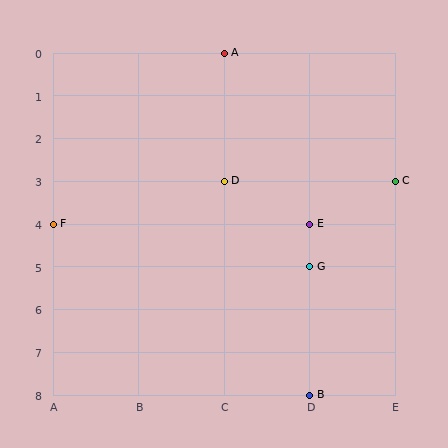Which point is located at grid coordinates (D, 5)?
Point G is at (D, 5).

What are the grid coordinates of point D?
Point D is at grid coordinates (C, 3).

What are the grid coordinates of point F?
Point F is at grid coordinates (A, 4).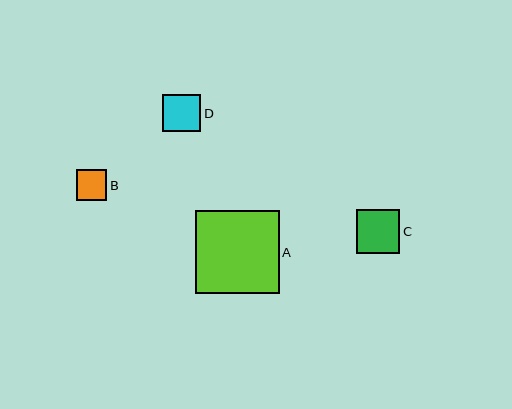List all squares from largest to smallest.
From largest to smallest: A, C, D, B.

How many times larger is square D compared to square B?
Square D is approximately 1.3 times the size of square B.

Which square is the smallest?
Square B is the smallest with a size of approximately 30 pixels.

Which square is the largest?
Square A is the largest with a size of approximately 84 pixels.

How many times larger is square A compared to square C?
Square A is approximately 1.9 times the size of square C.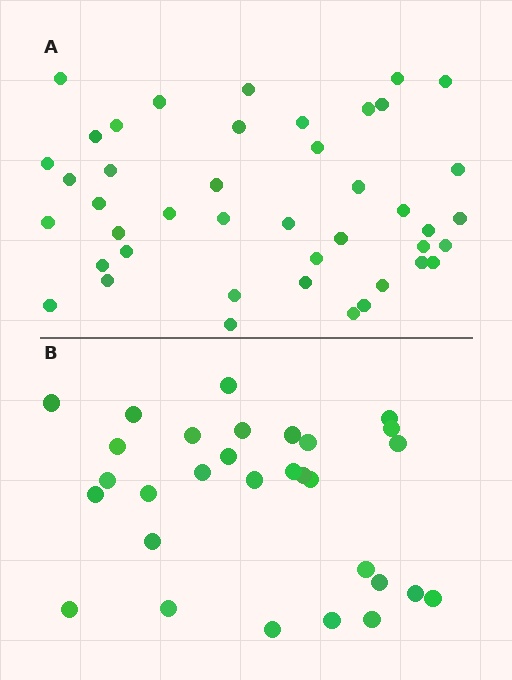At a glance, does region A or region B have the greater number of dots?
Region A (the top region) has more dots.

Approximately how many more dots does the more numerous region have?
Region A has approximately 15 more dots than region B.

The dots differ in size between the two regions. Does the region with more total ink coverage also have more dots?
No. Region B has more total ink coverage because its dots are larger, but region A actually contains more individual dots. Total area can be misleading — the number of items is what matters here.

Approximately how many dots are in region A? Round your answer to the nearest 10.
About 40 dots. (The exact count is 43, which rounds to 40.)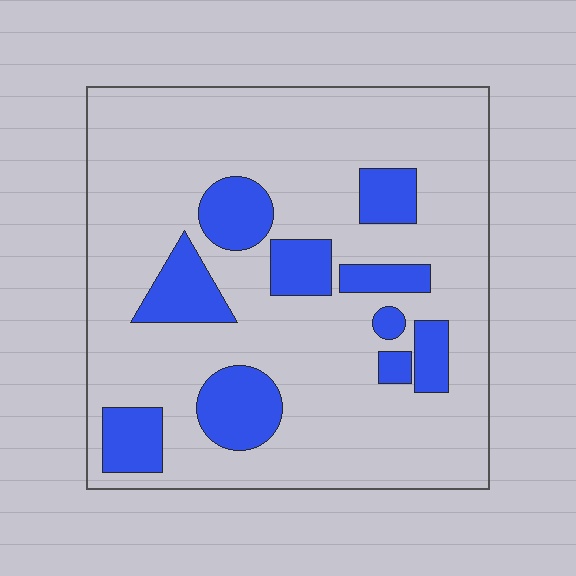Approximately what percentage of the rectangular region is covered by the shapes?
Approximately 20%.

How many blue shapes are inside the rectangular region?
10.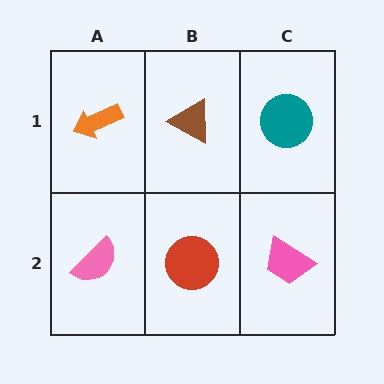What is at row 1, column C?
A teal circle.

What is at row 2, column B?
A red circle.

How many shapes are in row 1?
3 shapes.